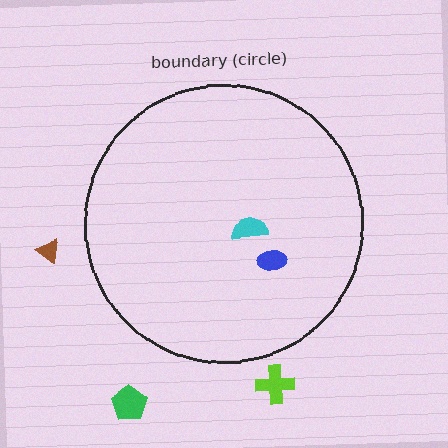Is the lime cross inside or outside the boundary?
Outside.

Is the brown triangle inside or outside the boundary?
Outside.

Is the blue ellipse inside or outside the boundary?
Inside.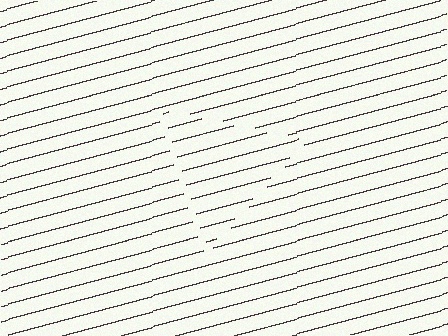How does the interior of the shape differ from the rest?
The interior of the shape contains the same grating, shifted by half a period — the contour is defined by the phase discontinuity where line-ends from the inner and outer gratings abut.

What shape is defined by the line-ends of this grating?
An illusory triangle. The interior of the shape contains the same grating, shifted by half a period — the contour is defined by the phase discontinuity where line-ends from the inner and outer gratings abut.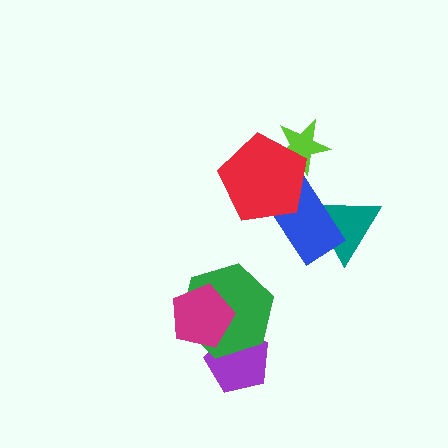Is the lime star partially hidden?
Yes, it is partially covered by another shape.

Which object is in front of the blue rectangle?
The red pentagon is in front of the blue rectangle.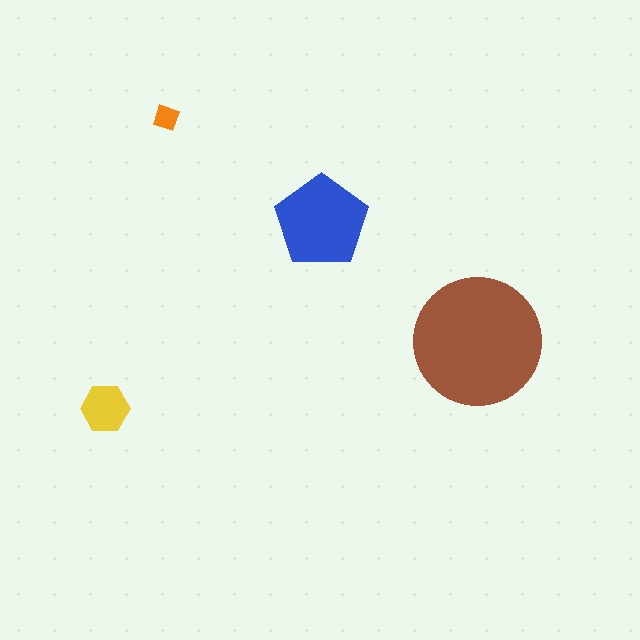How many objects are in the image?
There are 4 objects in the image.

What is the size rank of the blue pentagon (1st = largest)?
2nd.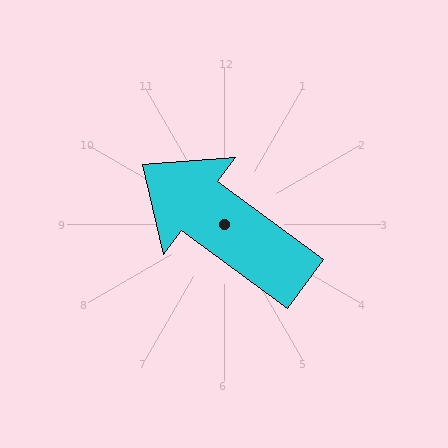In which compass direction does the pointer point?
Northwest.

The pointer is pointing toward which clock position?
Roughly 10 o'clock.